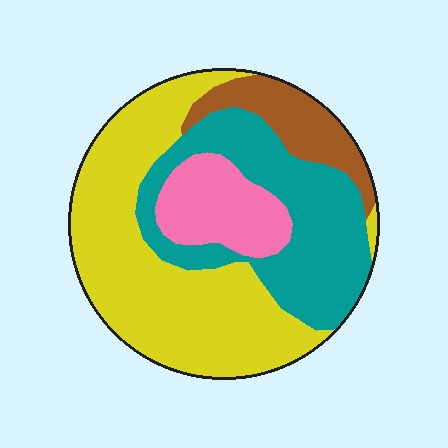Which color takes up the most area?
Yellow, at roughly 45%.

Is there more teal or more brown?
Teal.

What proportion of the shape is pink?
Pink takes up less than a quarter of the shape.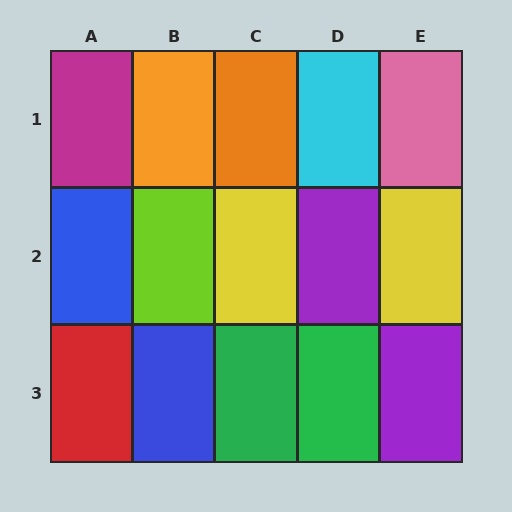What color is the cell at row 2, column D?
Purple.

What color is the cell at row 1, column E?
Pink.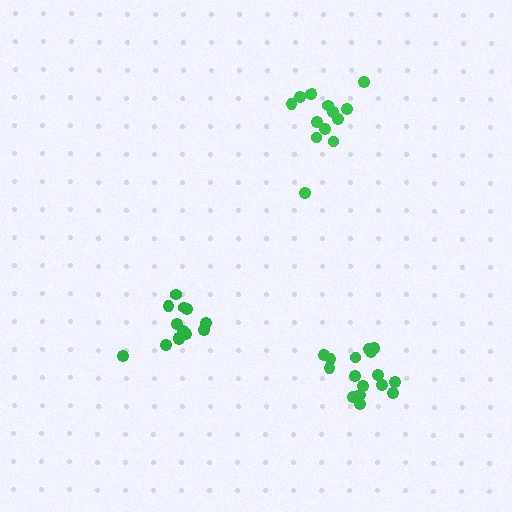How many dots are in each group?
Group 1: 13 dots, Group 2: 13 dots, Group 3: 16 dots (42 total).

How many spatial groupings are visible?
There are 3 spatial groupings.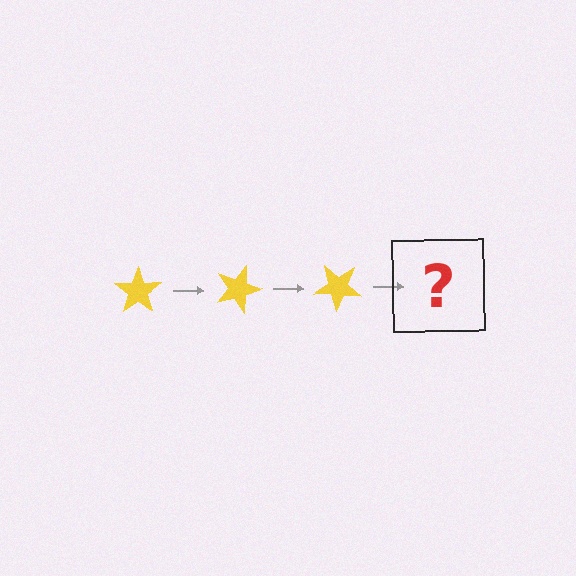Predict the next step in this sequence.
The next step is a yellow star rotated 60 degrees.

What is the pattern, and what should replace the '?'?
The pattern is that the star rotates 20 degrees each step. The '?' should be a yellow star rotated 60 degrees.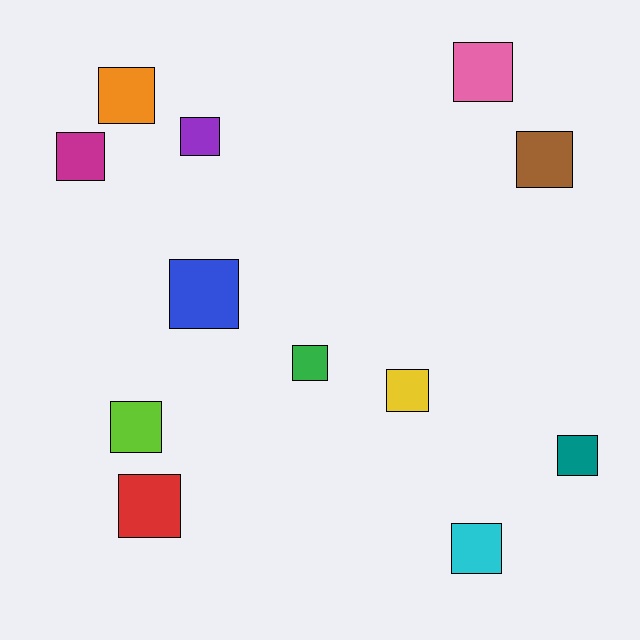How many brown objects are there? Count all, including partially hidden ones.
There is 1 brown object.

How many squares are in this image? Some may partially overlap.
There are 12 squares.